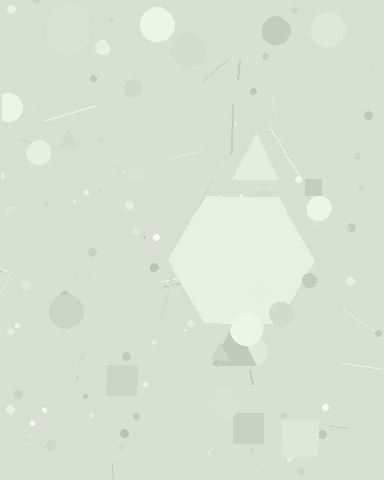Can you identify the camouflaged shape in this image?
The camouflaged shape is a hexagon.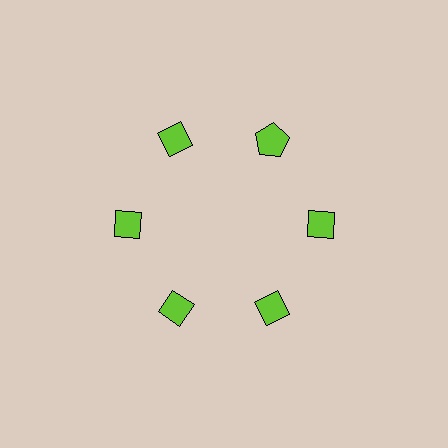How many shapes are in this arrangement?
There are 6 shapes arranged in a ring pattern.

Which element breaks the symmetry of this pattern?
The lime pentagon at roughly the 1 o'clock position breaks the symmetry. All other shapes are lime diamonds.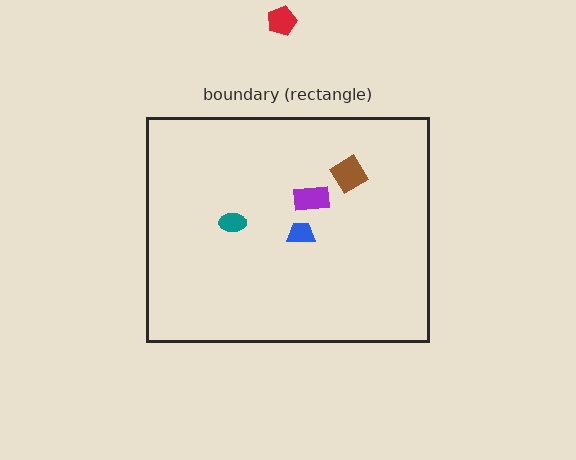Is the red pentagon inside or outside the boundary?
Outside.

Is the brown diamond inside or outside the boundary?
Inside.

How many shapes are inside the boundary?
4 inside, 1 outside.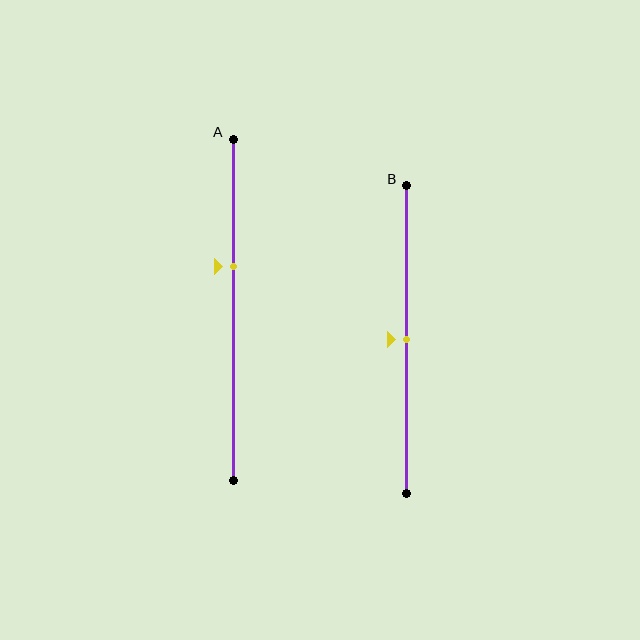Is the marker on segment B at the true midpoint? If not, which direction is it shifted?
Yes, the marker on segment B is at the true midpoint.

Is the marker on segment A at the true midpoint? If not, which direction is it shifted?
No, the marker on segment A is shifted upward by about 13% of the segment length.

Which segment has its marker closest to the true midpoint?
Segment B has its marker closest to the true midpoint.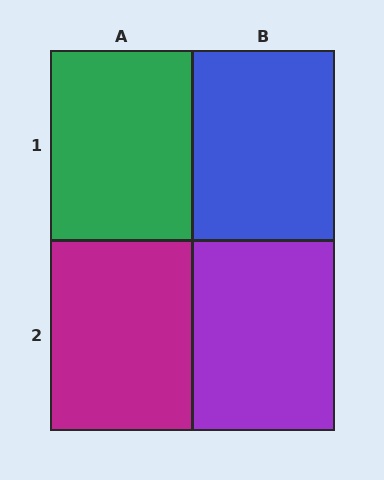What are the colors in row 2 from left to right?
Magenta, purple.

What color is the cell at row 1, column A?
Green.